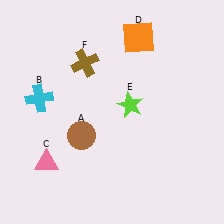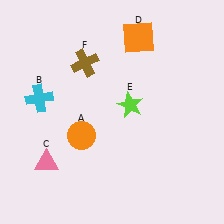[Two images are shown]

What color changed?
The circle (A) changed from brown in Image 1 to orange in Image 2.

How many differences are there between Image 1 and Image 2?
There is 1 difference between the two images.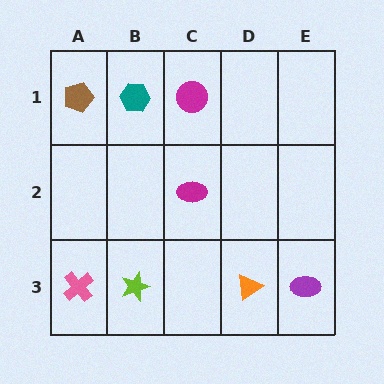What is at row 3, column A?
A pink cross.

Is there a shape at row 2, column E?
No, that cell is empty.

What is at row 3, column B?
A lime star.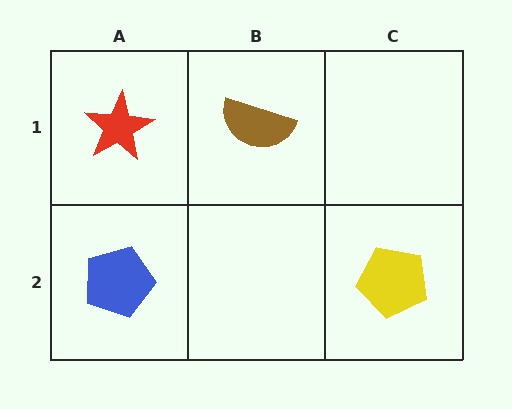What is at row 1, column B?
A brown semicircle.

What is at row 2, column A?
A blue pentagon.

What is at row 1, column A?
A red star.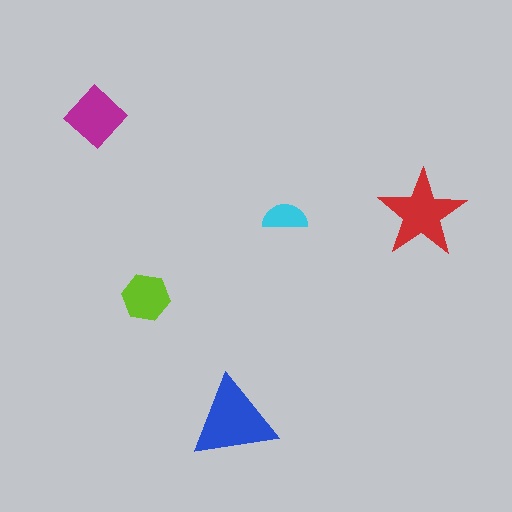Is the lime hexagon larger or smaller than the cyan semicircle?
Larger.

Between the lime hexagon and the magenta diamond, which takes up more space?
The magenta diamond.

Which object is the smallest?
The cyan semicircle.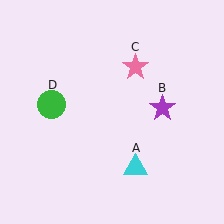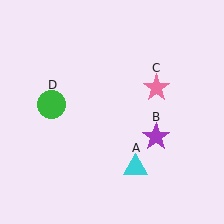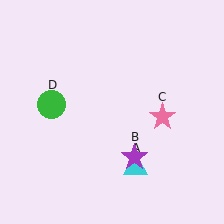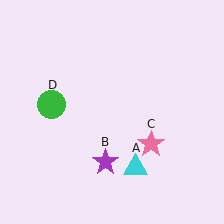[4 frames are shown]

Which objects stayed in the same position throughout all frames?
Cyan triangle (object A) and green circle (object D) remained stationary.